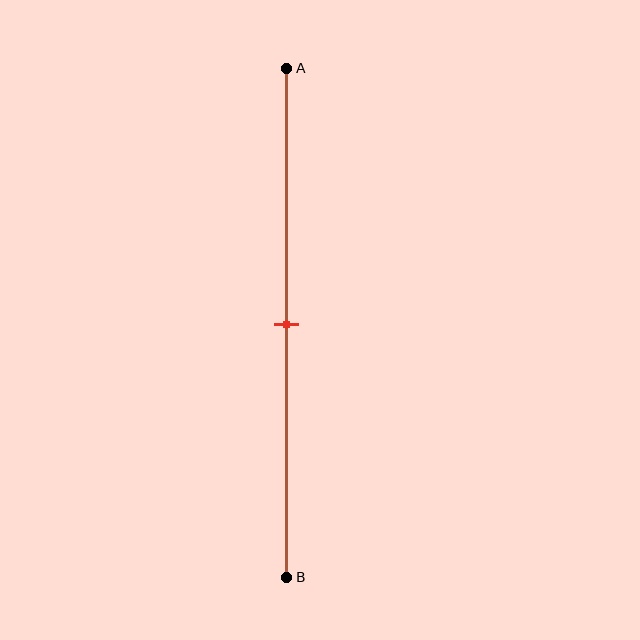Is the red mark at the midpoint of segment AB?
Yes, the mark is approximately at the midpoint.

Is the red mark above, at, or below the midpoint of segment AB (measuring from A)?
The red mark is approximately at the midpoint of segment AB.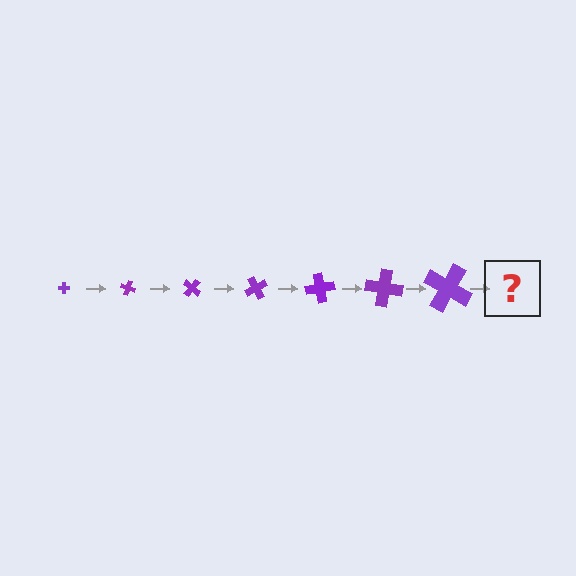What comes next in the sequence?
The next element should be a cross, larger than the previous one and rotated 140 degrees from the start.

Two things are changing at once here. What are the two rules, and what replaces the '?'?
The two rules are that the cross grows larger each step and it rotates 20 degrees each step. The '?' should be a cross, larger than the previous one and rotated 140 degrees from the start.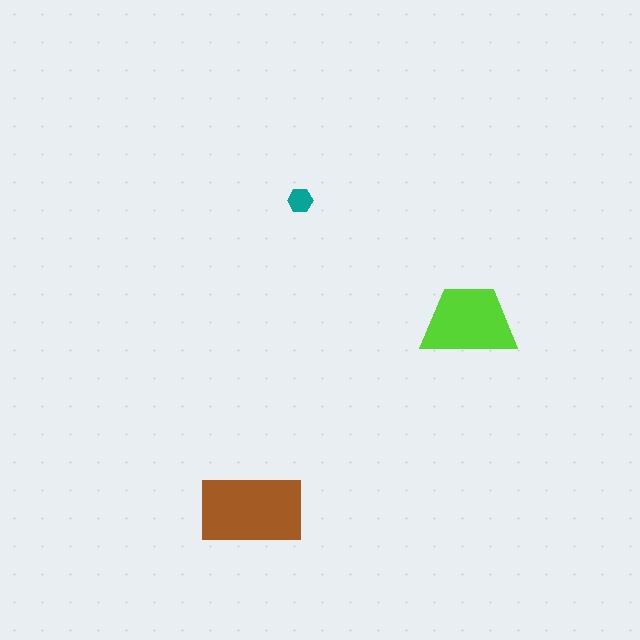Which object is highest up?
The teal hexagon is topmost.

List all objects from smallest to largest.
The teal hexagon, the lime trapezoid, the brown rectangle.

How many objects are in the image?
There are 3 objects in the image.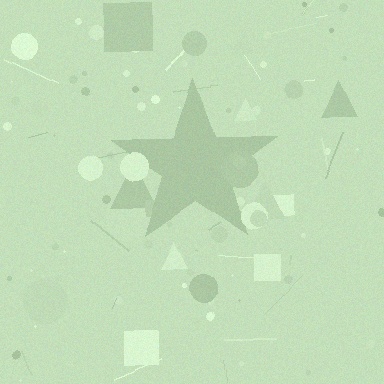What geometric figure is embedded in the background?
A star is embedded in the background.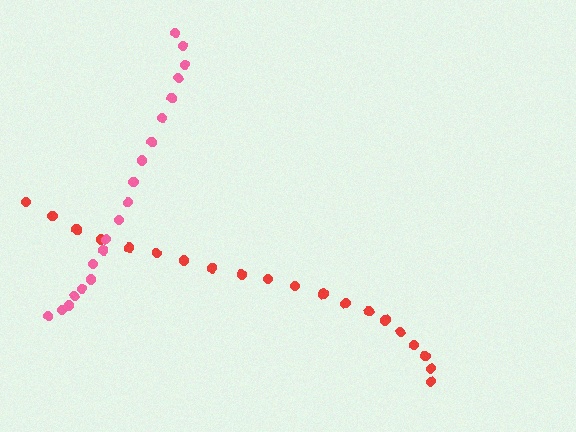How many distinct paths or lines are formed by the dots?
There are 2 distinct paths.